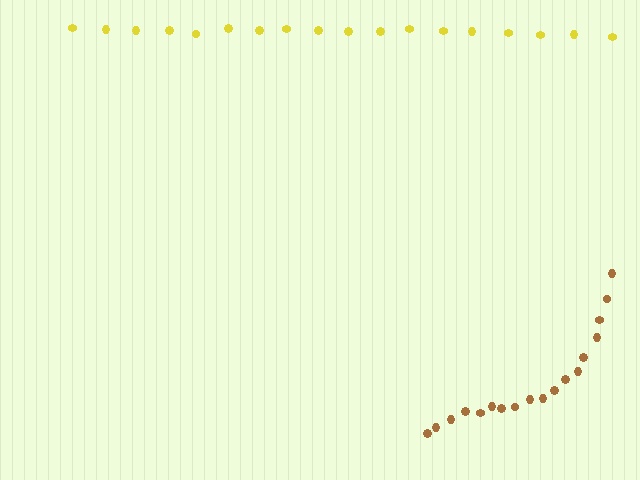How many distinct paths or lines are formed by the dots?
There are 2 distinct paths.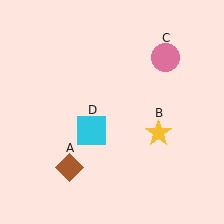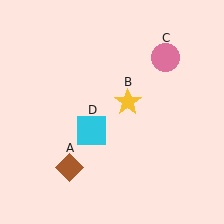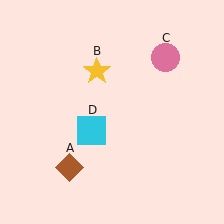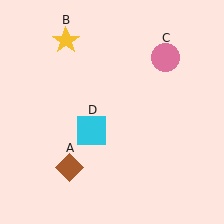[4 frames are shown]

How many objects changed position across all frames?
1 object changed position: yellow star (object B).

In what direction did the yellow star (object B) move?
The yellow star (object B) moved up and to the left.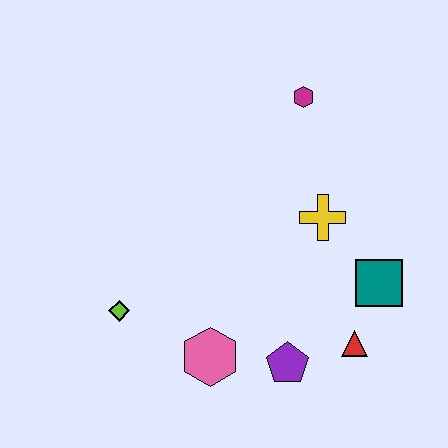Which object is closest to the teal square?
The red triangle is closest to the teal square.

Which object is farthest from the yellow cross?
The lime diamond is farthest from the yellow cross.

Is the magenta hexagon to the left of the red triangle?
Yes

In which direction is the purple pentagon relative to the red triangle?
The purple pentagon is to the left of the red triangle.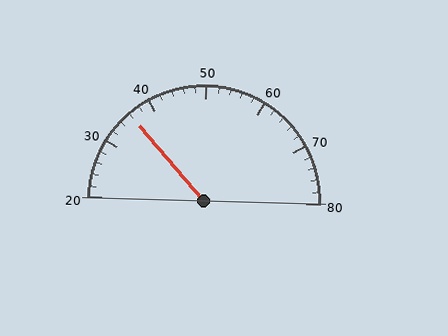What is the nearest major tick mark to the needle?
The nearest major tick mark is 40.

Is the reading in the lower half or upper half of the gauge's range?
The reading is in the lower half of the range (20 to 80).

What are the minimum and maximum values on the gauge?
The gauge ranges from 20 to 80.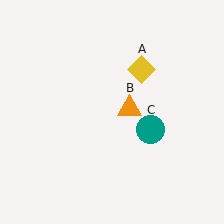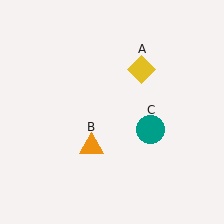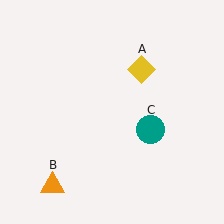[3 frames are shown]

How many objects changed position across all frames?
1 object changed position: orange triangle (object B).